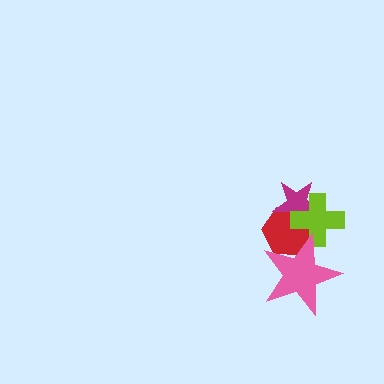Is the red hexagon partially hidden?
Yes, it is partially covered by another shape.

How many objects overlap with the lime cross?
3 objects overlap with the lime cross.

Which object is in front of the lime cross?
The pink star is in front of the lime cross.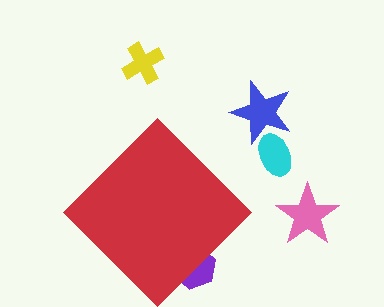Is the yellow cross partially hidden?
No, the yellow cross is fully visible.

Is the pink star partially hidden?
No, the pink star is fully visible.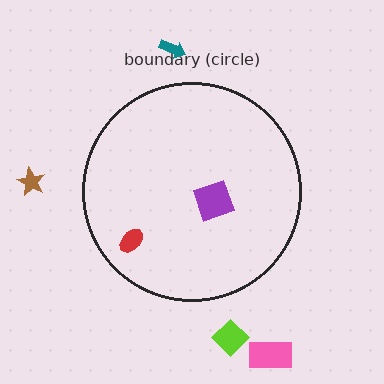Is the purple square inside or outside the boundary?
Inside.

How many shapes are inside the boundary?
2 inside, 4 outside.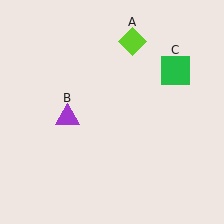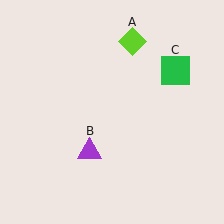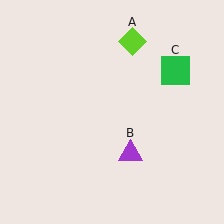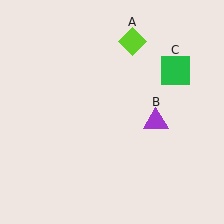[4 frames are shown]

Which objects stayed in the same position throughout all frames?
Lime diamond (object A) and green square (object C) remained stationary.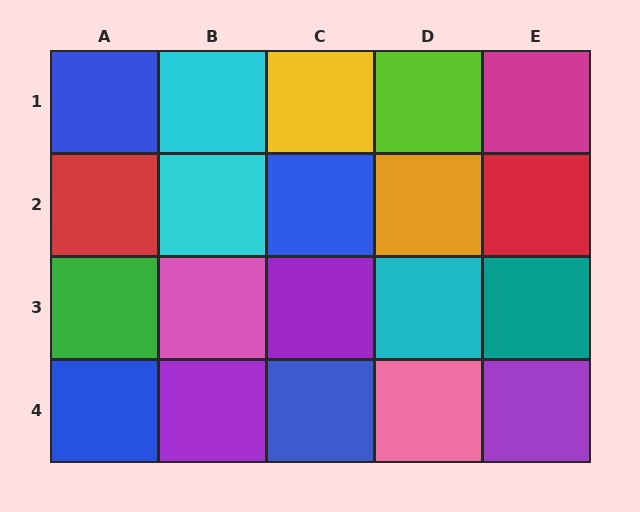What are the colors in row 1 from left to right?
Blue, cyan, yellow, lime, magenta.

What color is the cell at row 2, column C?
Blue.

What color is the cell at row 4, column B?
Purple.